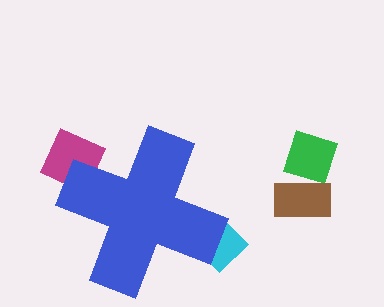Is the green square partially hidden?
No, the green square is fully visible.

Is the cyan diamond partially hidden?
Yes, the cyan diamond is partially hidden behind the blue cross.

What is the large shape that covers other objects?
A blue cross.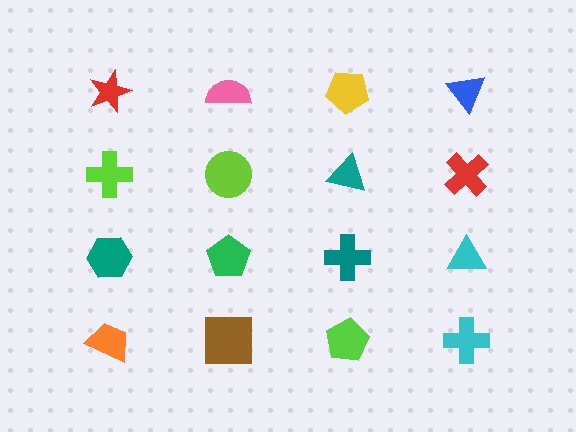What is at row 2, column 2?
A lime circle.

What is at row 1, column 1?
A red star.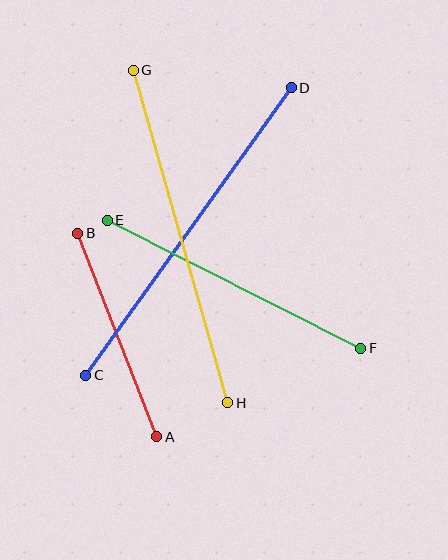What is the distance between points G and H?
The distance is approximately 346 pixels.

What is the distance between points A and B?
The distance is approximately 218 pixels.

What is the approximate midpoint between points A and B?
The midpoint is at approximately (117, 335) pixels.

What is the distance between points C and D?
The distance is approximately 353 pixels.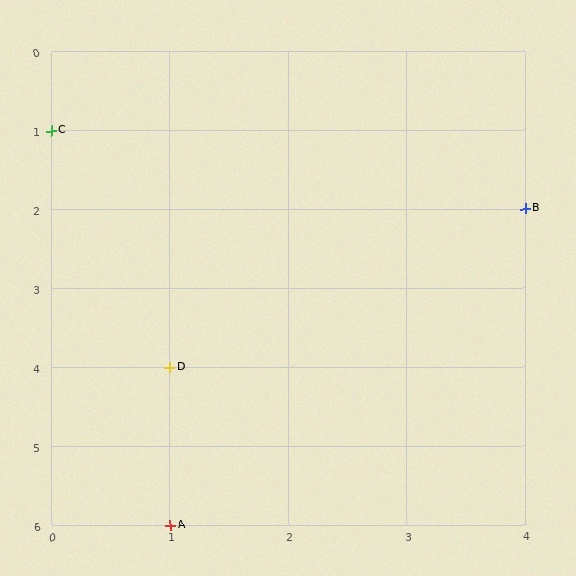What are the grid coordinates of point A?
Point A is at grid coordinates (1, 6).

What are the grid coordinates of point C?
Point C is at grid coordinates (0, 1).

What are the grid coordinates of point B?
Point B is at grid coordinates (4, 2).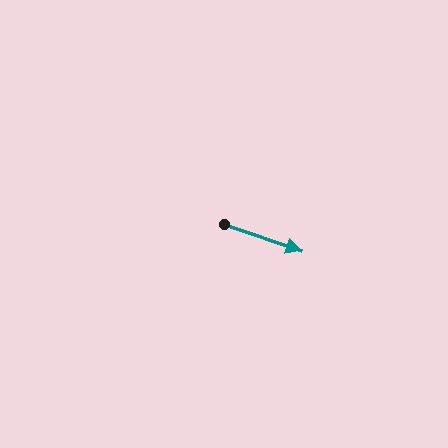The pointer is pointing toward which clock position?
Roughly 4 o'clock.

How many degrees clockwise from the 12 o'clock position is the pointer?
Approximately 109 degrees.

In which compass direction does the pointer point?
East.